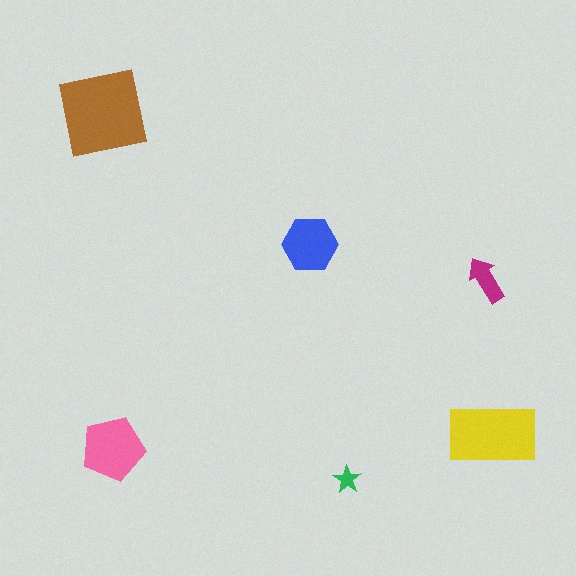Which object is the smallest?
The green star.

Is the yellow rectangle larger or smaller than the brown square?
Smaller.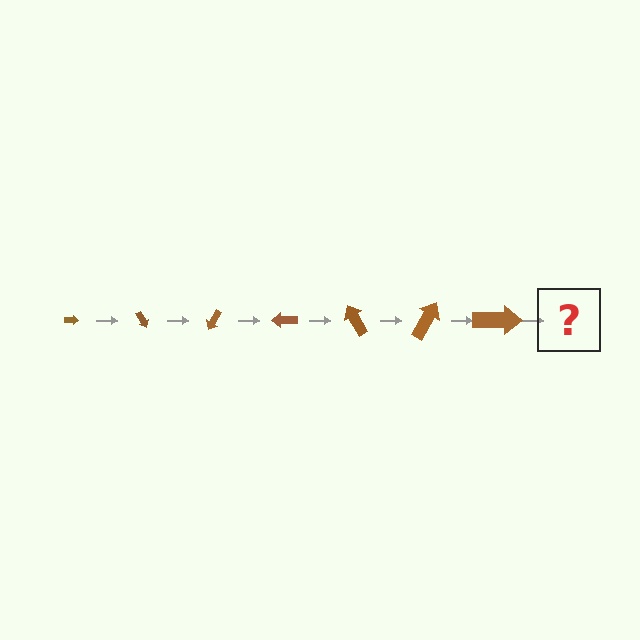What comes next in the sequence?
The next element should be an arrow, larger than the previous one and rotated 420 degrees from the start.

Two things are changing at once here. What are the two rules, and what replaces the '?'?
The two rules are that the arrow grows larger each step and it rotates 60 degrees each step. The '?' should be an arrow, larger than the previous one and rotated 420 degrees from the start.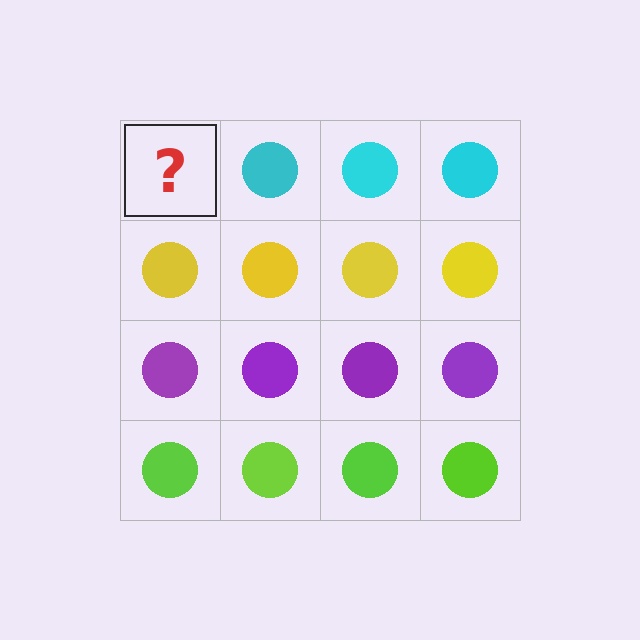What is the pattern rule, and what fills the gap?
The rule is that each row has a consistent color. The gap should be filled with a cyan circle.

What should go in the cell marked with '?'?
The missing cell should contain a cyan circle.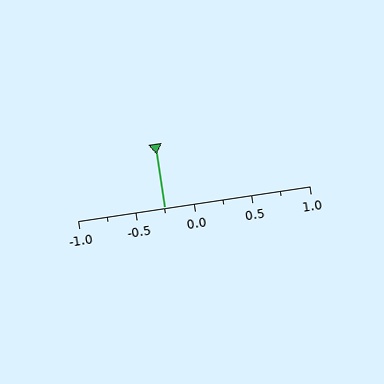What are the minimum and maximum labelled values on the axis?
The axis runs from -1.0 to 1.0.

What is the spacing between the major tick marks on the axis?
The major ticks are spaced 0.5 apart.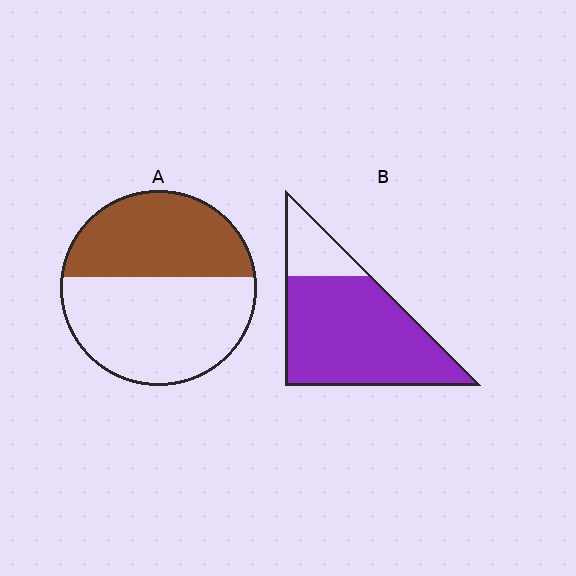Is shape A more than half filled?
No.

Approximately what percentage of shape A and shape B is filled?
A is approximately 45% and B is approximately 80%.